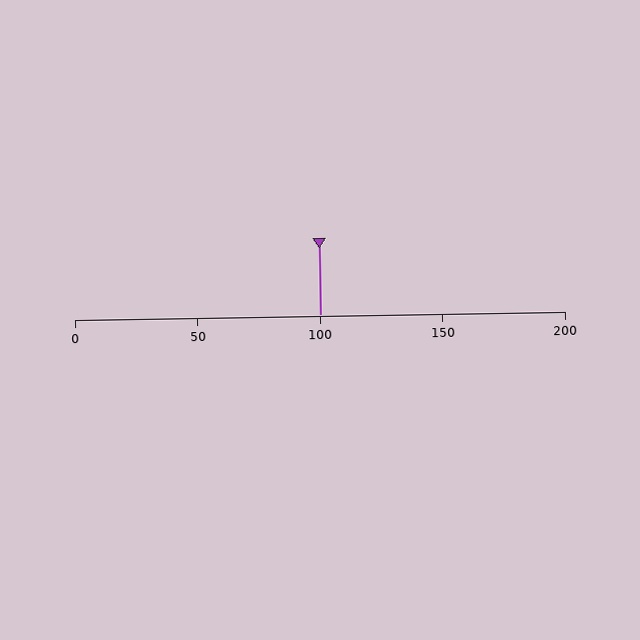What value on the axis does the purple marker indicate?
The marker indicates approximately 100.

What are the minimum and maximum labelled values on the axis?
The axis runs from 0 to 200.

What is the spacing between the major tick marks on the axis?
The major ticks are spaced 50 apart.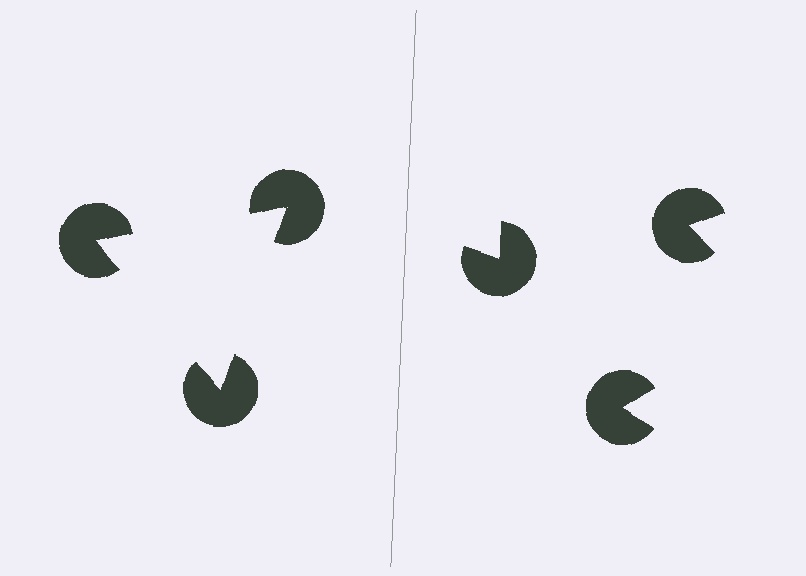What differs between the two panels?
The pac-man discs are positioned identically on both sides; only the wedge orientations differ. On the left they align to a triangle; on the right they are misaligned.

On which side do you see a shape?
An illusory triangle appears on the left side. On the right side the wedge cuts are rotated, so no coherent shape forms.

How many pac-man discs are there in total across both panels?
6 — 3 on each side.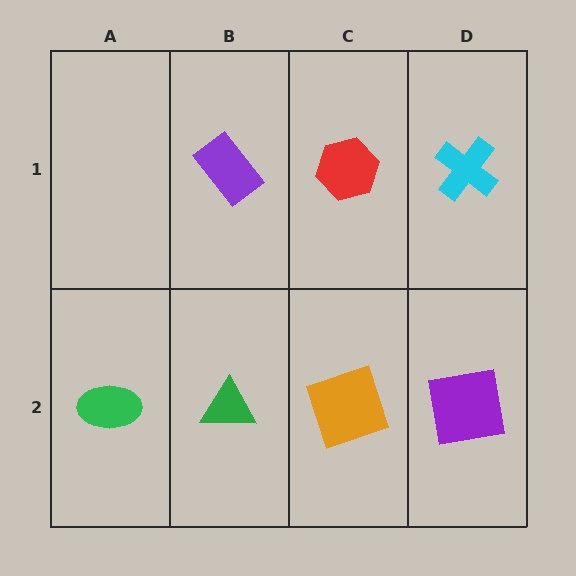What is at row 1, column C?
A red hexagon.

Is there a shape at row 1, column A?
No, that cell is empty.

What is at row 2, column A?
A green ellipse.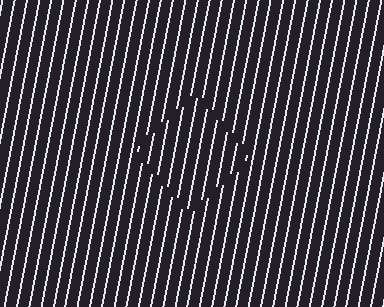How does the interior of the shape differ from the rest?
The interior of the shape contains the same grating, shifted by half a period — the contour is defined by the phase discontinuity where line-ends from the inner and outer gratings abut.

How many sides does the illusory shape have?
4 sides — the line-ends trace a square.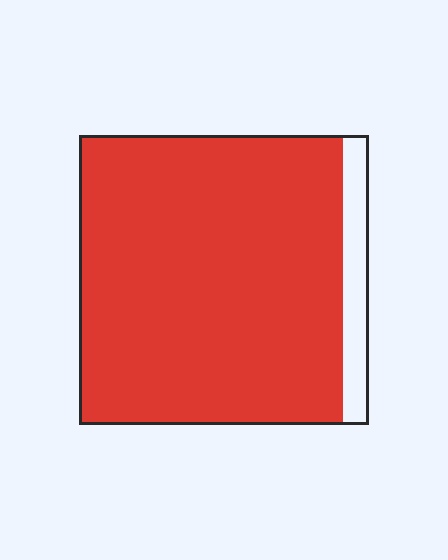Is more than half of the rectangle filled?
Yes.